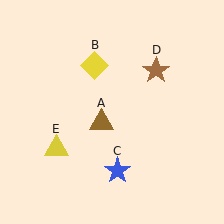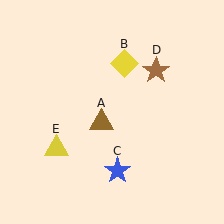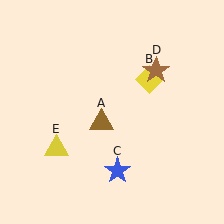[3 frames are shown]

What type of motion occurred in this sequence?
The yellow diamond (object B) rotated clockwise around the center of the scene.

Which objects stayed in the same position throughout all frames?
Brown triangle (object A) and blue star (object C) and brown star (object D) and yellow triangle (object E) remained stationary.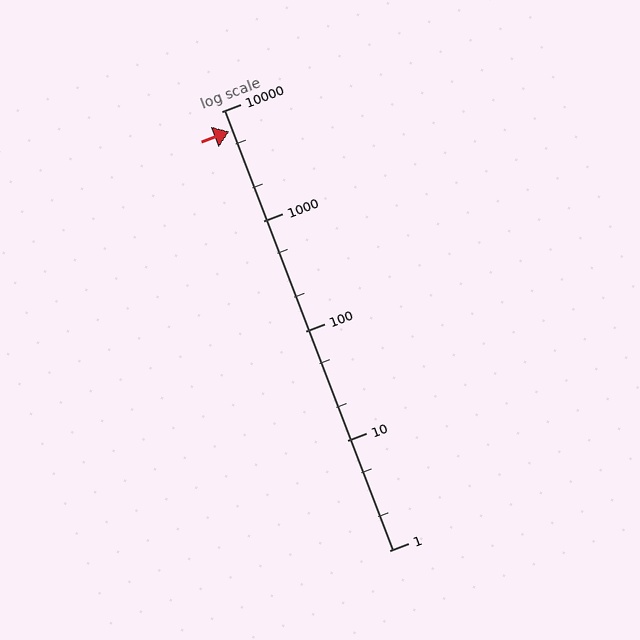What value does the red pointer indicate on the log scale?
The pointer indicates approximately 6500.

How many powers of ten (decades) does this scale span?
The scale spans 4 decades, from 1 to 10000.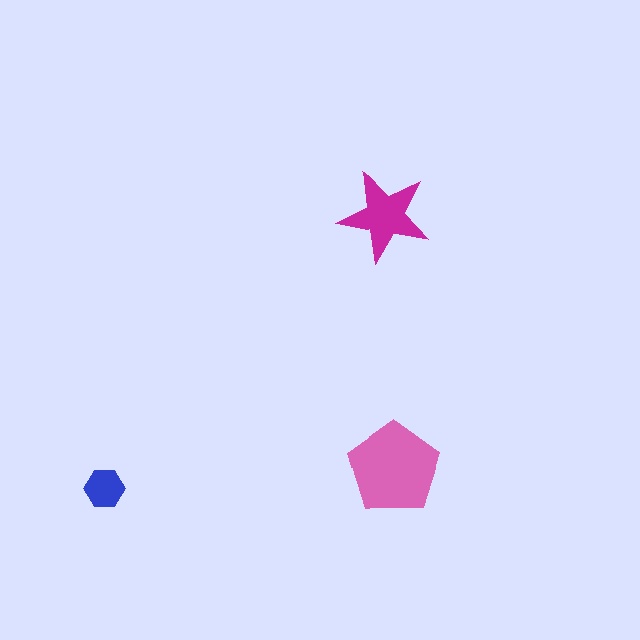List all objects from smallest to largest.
The blue hexagon, the magenta star, the pink pentagon.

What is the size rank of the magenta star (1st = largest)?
2nd.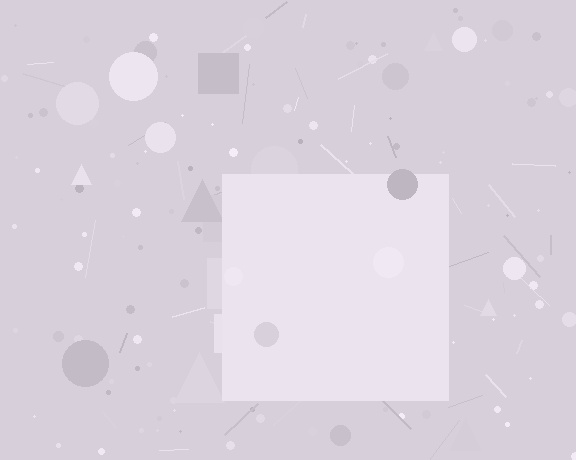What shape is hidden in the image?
A square is hidden in the image.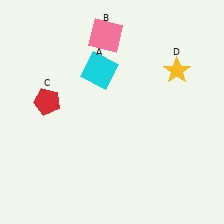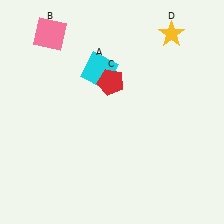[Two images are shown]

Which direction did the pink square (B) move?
The pink square (B) moved left.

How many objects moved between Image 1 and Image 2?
3 objects moved between the two images.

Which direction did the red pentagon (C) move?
The red pentagon (C) moved right.